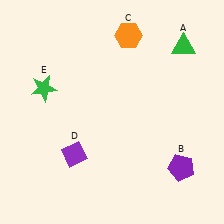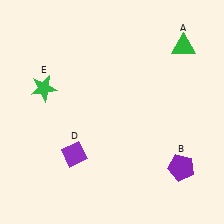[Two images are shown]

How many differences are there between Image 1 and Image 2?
There is 1 difference between the two images.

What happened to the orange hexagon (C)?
The orange hexagon (C) was removed in Image 2. It was in the top-right area of Image 1.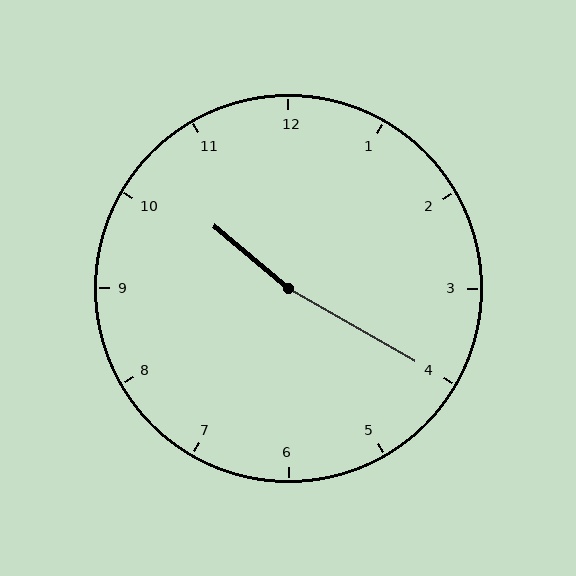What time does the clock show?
10:20.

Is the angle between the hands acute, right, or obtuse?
It is obtuse.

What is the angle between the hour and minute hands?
Approximately 170 degrees.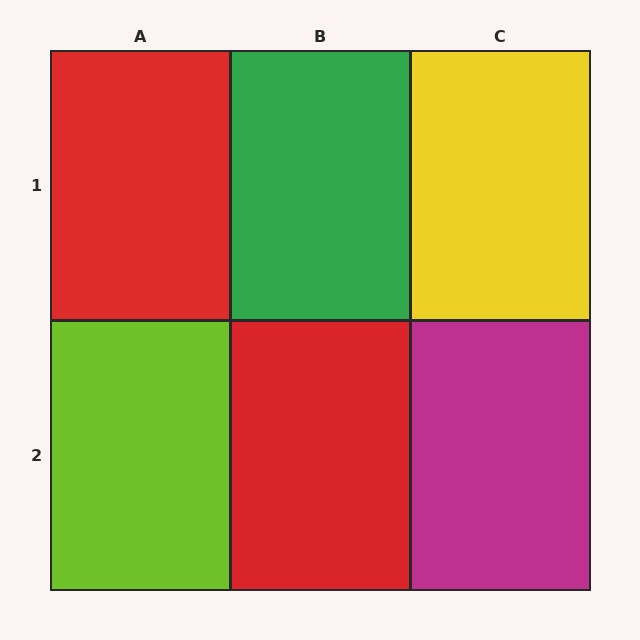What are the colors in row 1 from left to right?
Red, green, yellow.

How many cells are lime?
1 cell is lime.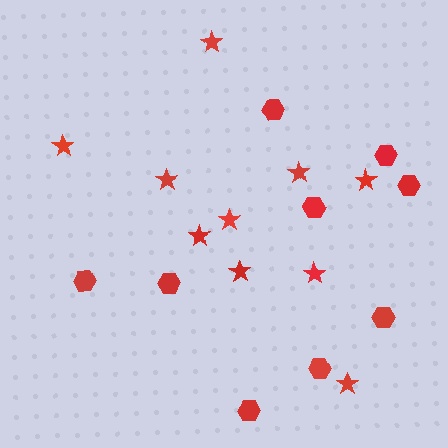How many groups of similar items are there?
There are 2 groups: one group of hexagons (9) and one group of stars (10).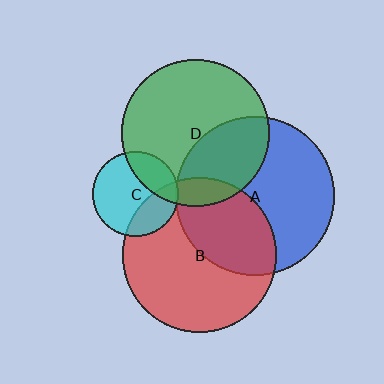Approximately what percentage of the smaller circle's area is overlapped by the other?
Approximately 35%.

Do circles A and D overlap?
Yes.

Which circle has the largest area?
Circle A (blue).